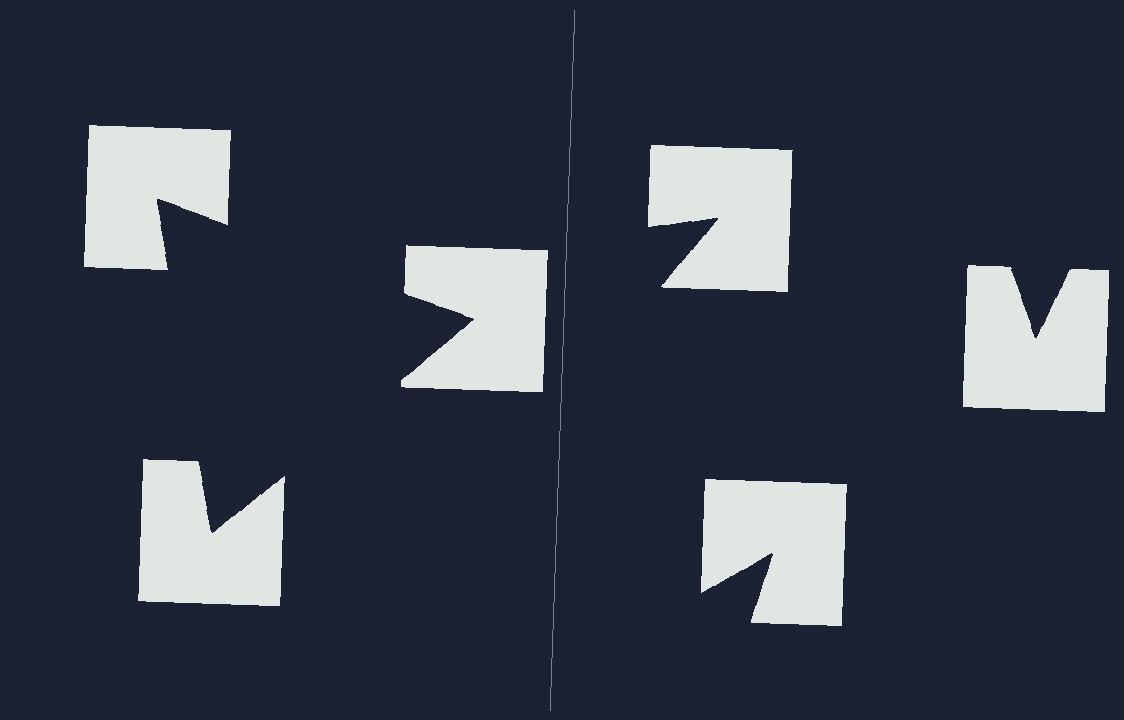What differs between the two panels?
The notched squares are positioned identically on both sides; only the wedge orientations differ. On the left they align to a triangle; on the right they are misaligned.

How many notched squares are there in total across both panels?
6 — 3 on each side.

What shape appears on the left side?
An illusory triangle.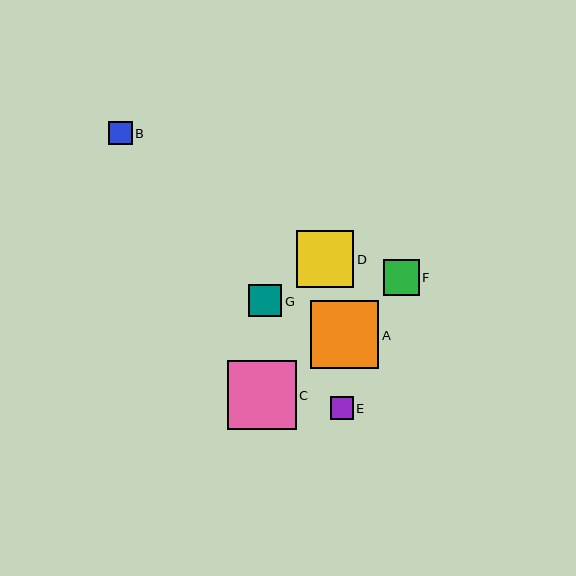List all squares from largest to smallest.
From largest to smallest: C, A, D, F, G, B, E.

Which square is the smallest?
Square E is the smallest with a size of approximately 23 pixels.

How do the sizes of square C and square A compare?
Square C and square A are approximately the same size.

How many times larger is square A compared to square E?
Square A is approximately 3.0 times the size of square E.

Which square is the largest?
Square C is the largest with a size of approximately 69 pixels.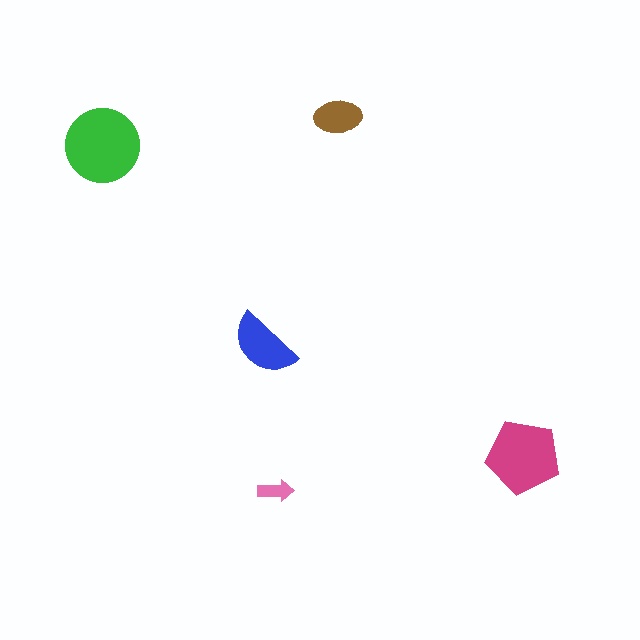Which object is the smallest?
The pink arrow.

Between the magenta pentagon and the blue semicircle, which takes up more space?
The magenta pentagon.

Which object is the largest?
The green circle.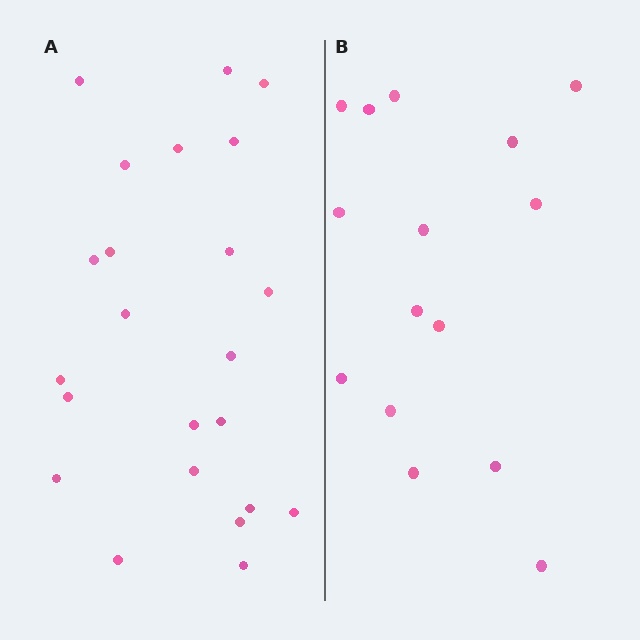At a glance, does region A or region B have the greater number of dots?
Region A (the left region) has more dots.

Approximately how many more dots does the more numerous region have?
Region A has roughly 8 or so more dots than region B.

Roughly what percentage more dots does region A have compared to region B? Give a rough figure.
About 55% more.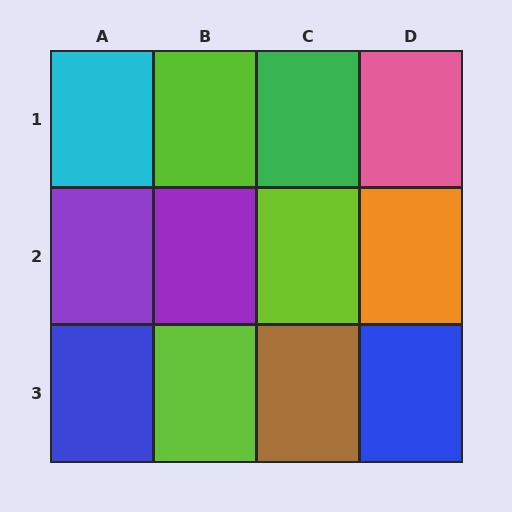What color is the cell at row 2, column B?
Purple.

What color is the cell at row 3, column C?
Brown.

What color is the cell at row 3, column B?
Lime.